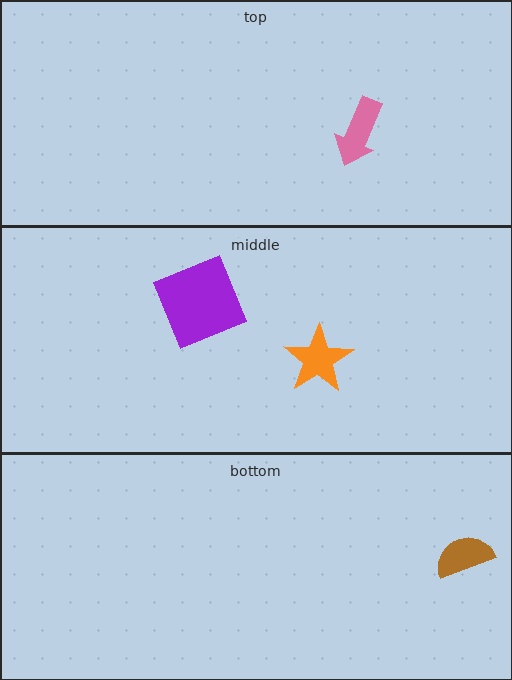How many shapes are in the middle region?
2.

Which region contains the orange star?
The middle region.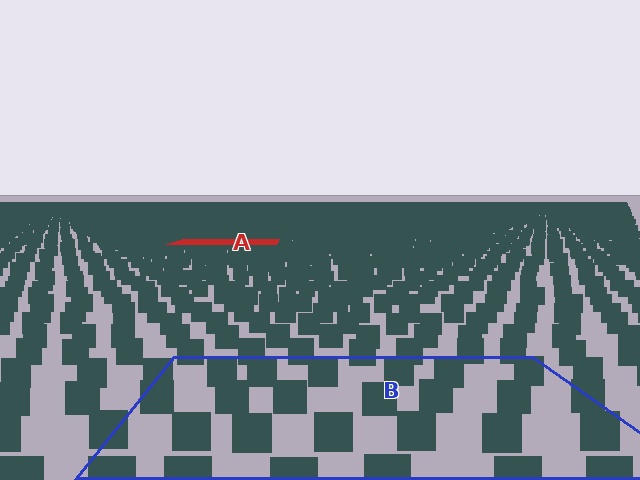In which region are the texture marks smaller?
The texture marks are smaller in region A, because it is farther away.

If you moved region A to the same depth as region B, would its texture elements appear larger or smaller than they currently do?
They would appear larger. At a closer depth, the same texture elements are projected at a bigger on-screen size.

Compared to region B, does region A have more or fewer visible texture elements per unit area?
Region A has more texture elements per unit area — they are packed more densely because it is farther away.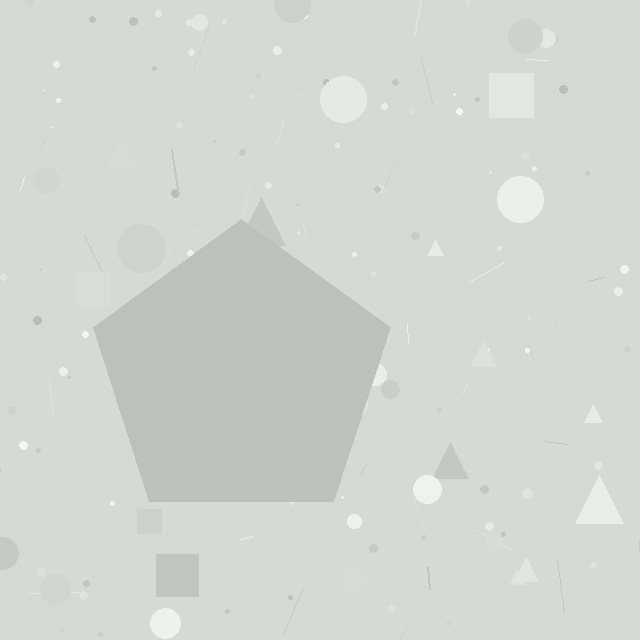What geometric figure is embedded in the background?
A pentagon is embedded in the background.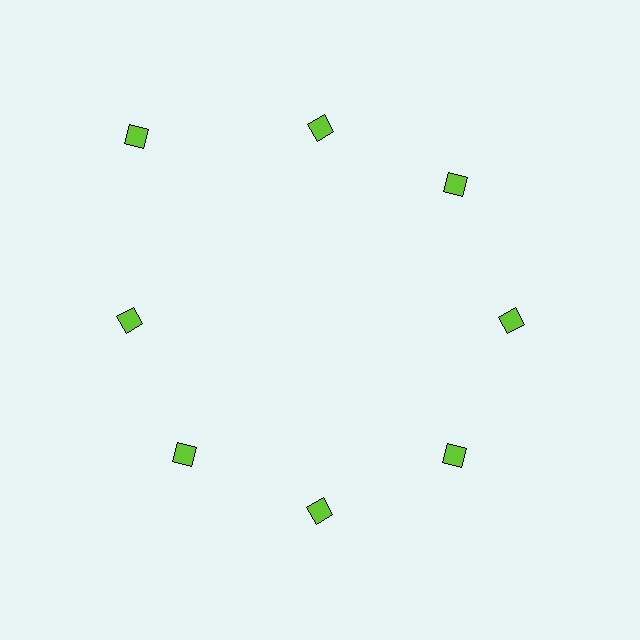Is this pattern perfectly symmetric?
No. The 8 lime diamonds are arranged in a ring, but one element near the 10 o'clock position is pushed outward from the center, breaking the 8-fold rotational symmetry.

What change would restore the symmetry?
The symmetry would be restored by moving it inward, back onto the ring so that all 8 diamonds sit at equal angles and equal distance from the center.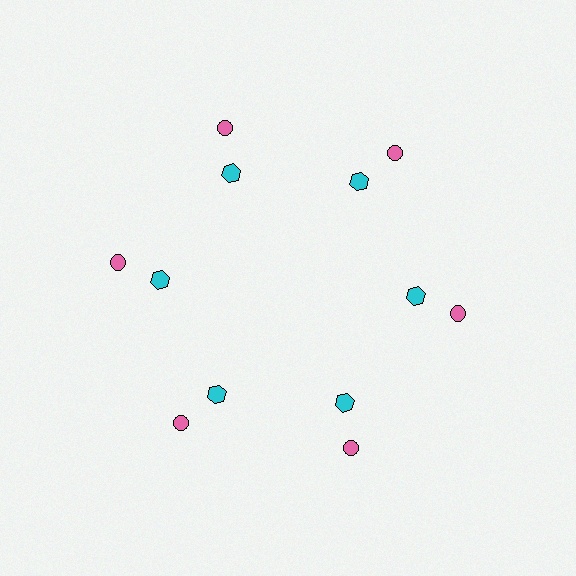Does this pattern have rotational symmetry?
Yes, this pattern has 6-fold rotational symmetry. It looks the same after rotating 60 degrees around the center.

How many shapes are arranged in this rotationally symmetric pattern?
There are 12 shapes, arranged in 6 groups of 2.